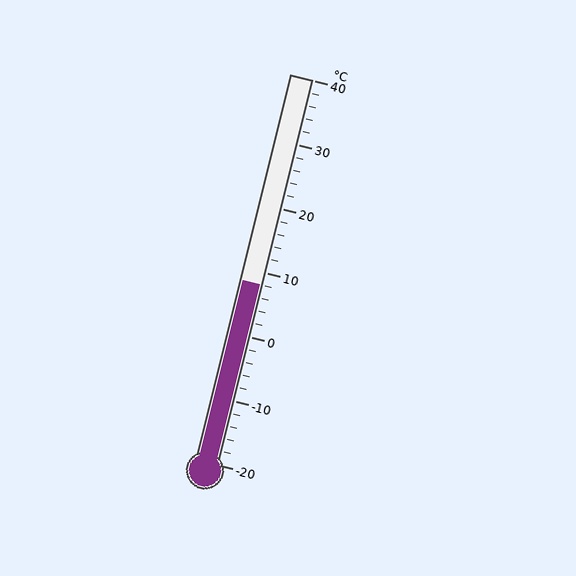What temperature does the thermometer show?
The thermometer shows approximately 8°C.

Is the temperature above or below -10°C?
The temperature is above -10°C.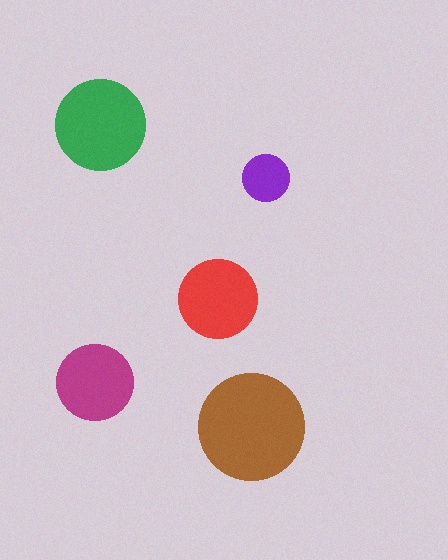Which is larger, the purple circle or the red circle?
The red one.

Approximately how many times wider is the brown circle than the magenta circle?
About 1.5 times wider.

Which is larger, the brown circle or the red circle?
The brown one.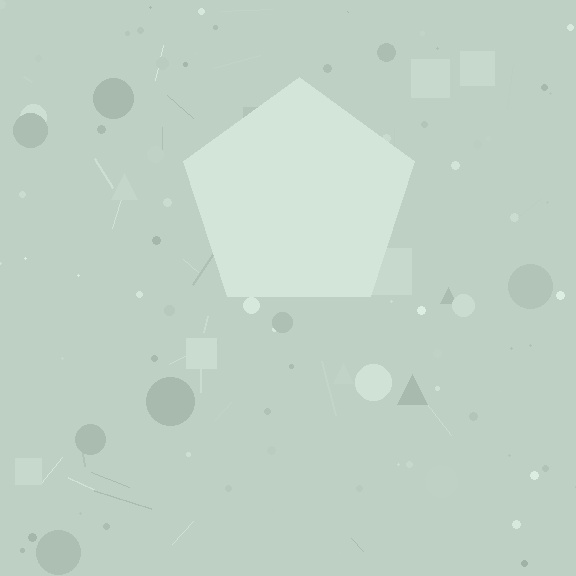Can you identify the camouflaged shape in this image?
The camouflaged shape is a pentagon.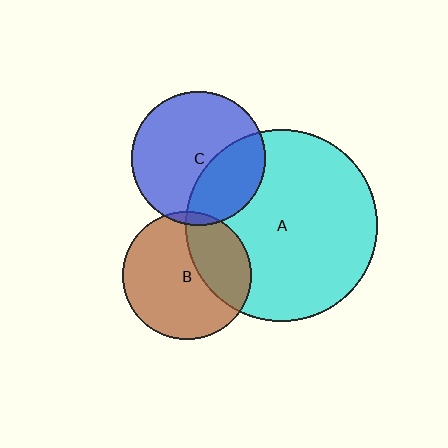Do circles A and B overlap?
Yes.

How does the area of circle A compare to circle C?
Approximately 2.1 times.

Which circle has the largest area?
Circle A (cyan).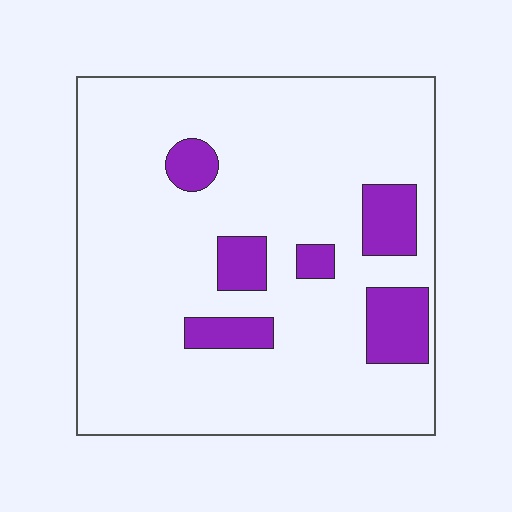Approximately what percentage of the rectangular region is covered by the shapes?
Approximately 15%.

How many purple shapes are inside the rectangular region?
6.